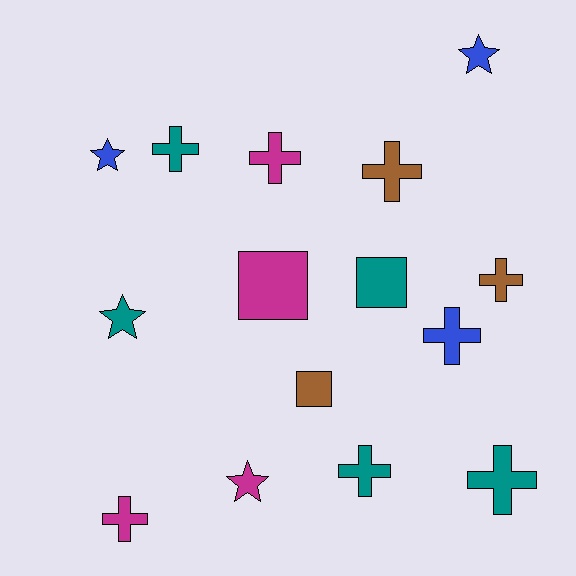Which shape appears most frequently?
Cross, with 8 objects.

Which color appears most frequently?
Teal, with 5 objects.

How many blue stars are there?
There are 2 blue stars.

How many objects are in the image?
There are 15 objects.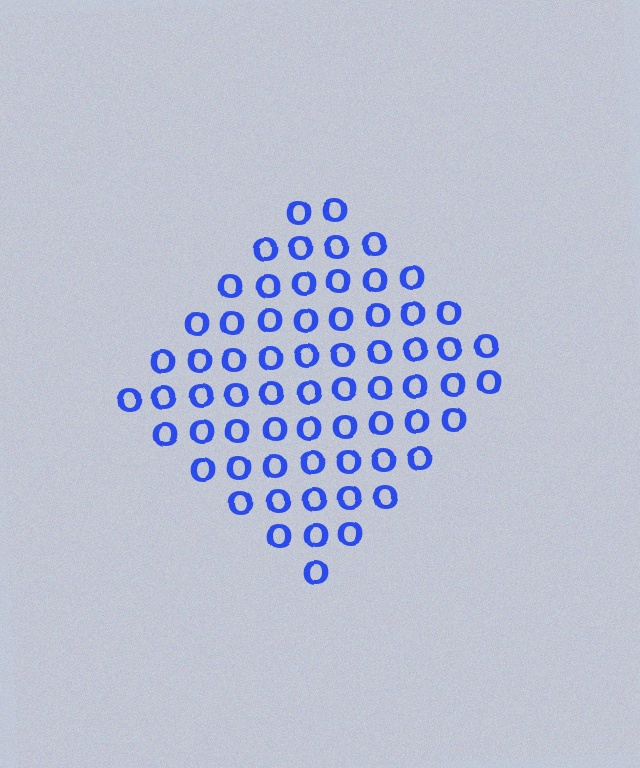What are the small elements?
The small elements are letter O's.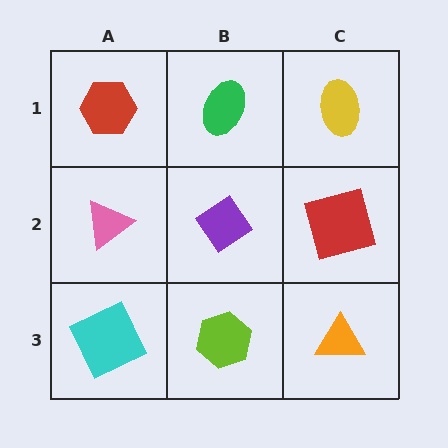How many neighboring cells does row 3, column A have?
2.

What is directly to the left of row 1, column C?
A green ellipse.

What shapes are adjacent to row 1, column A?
A pink triangle (row 2, column A), a green ellipse (row 1, column B).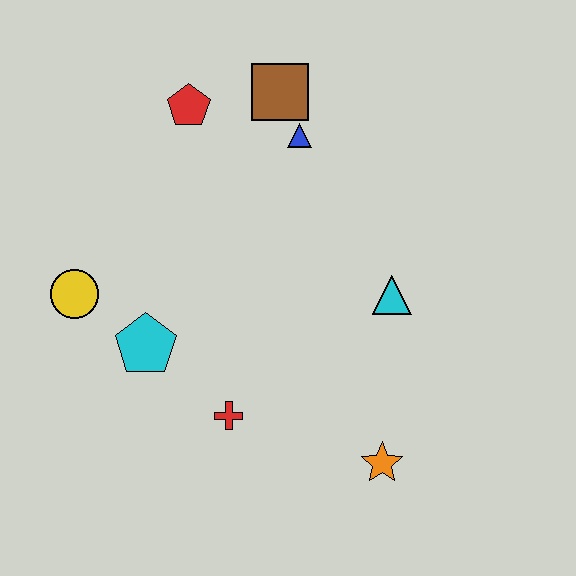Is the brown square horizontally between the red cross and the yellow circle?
No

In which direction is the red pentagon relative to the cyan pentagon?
The red pentagon is above the cyan pentagon.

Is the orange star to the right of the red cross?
Yes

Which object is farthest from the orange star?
The red pentagon is farthest from the orange star.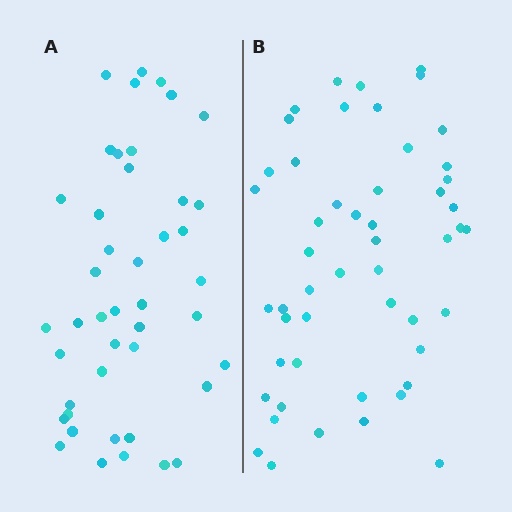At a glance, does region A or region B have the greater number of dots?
Region B (the right region) has more dots.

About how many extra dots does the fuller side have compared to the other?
Region B has roughly 8 or so more dots than region A.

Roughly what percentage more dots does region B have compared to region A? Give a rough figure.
About 15% more.